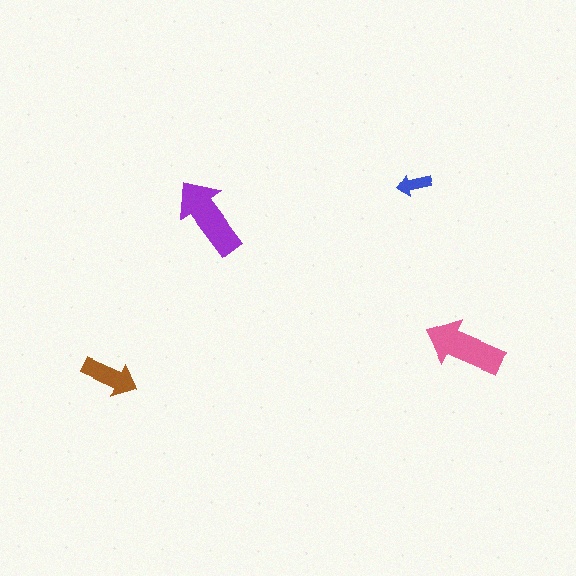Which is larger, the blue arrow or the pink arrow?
The pink one.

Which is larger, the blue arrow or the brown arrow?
The brown one.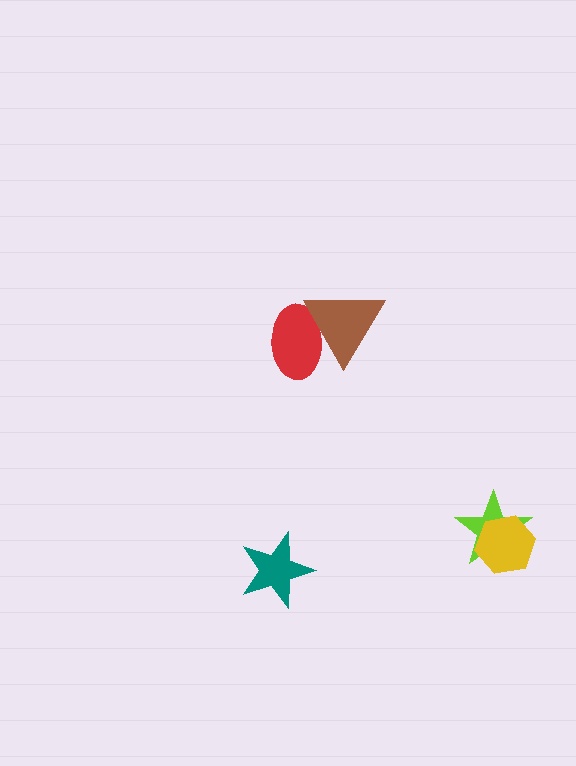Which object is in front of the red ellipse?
The brown triangle is in front of the red ellipse.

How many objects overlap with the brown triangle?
1 object overlaps with the brown triangle.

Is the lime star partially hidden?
Yes, it is partially covered by another shape.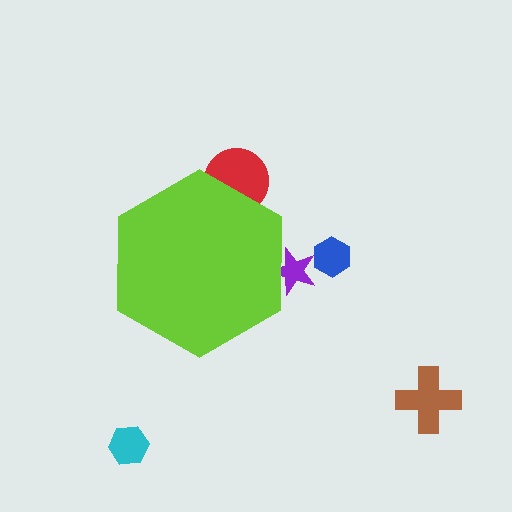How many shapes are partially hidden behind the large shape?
2 shapes are partially hidden.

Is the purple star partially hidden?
Yes, the purple star is partially hidden behind the lime hexagon.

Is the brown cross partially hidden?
No, the brown cross is fully visible.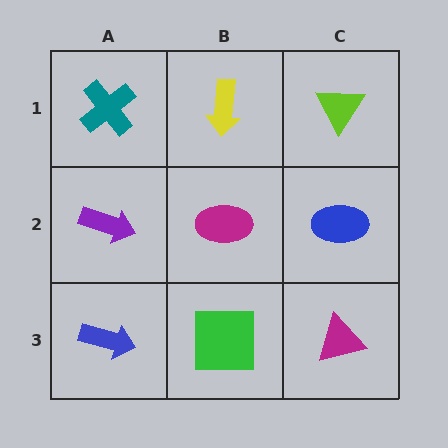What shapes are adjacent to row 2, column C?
A lime triangle (row 1, column C), a magenta triangle (row 3, column C), a magenta ellipse (row 2, column B).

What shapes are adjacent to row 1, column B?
A magenta ellipse (row 2, column B), a teal cross (row 1, column A), a lime triangle (row 1, column C).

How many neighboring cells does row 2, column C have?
3.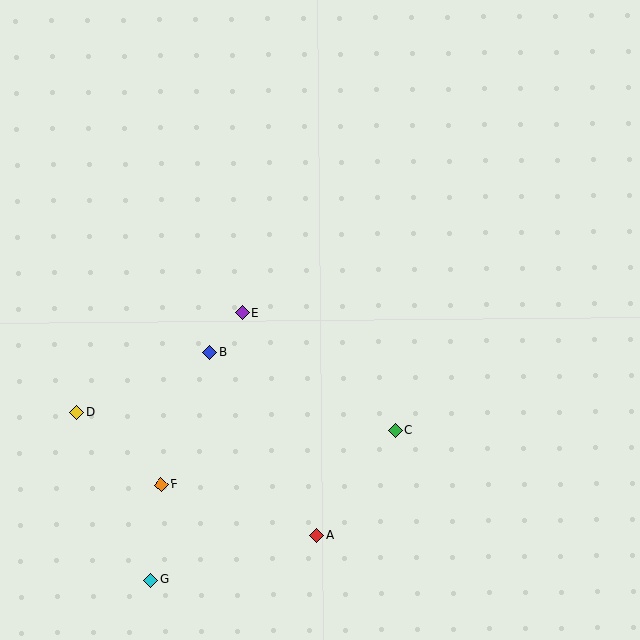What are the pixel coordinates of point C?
Point C is at (395, 431).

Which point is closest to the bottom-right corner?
Point C is closest to the bottom-right corner.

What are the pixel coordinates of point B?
Point B is at (210, 352).